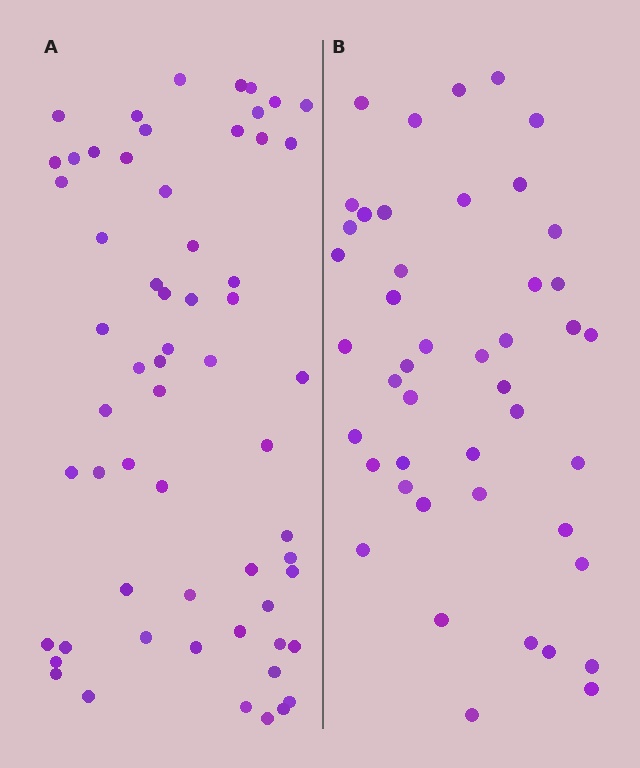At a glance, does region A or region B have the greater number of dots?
Region A (the left region) has more dots.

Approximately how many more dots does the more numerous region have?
Region A has approximately 15 more dots than region B.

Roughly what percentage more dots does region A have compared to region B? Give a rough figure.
About 35% more.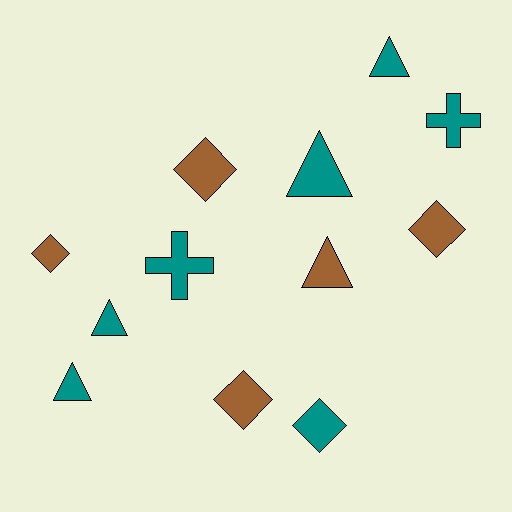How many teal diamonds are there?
There is 1 teal diamond.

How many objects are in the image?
There are 12 objects.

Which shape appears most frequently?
Triangle, with 5 objects.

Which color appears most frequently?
Teal, with 7 objects.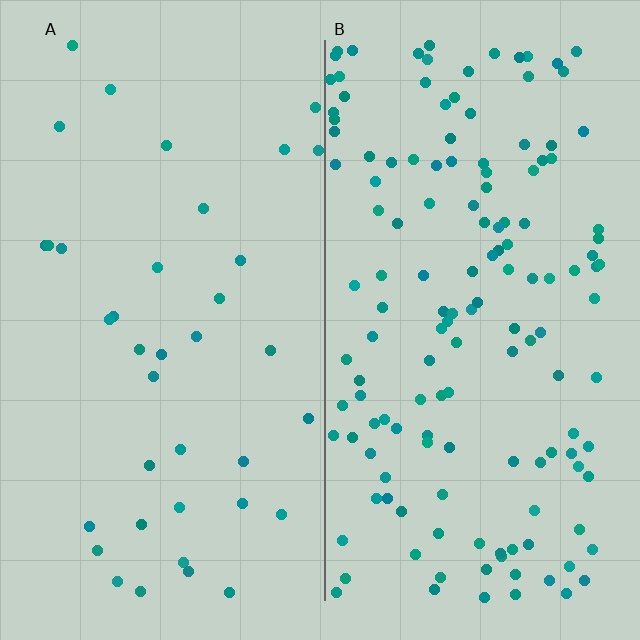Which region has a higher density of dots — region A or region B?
B (the right).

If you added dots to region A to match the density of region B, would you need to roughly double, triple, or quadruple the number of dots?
Approximately quadruple.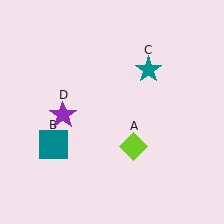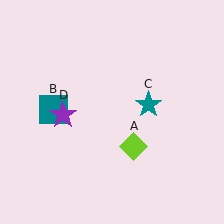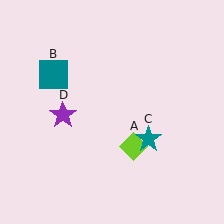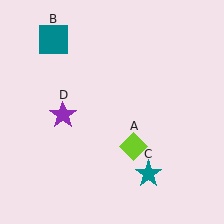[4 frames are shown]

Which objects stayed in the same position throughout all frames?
Lime diamond (object A) and purple star (object D) remained stationary.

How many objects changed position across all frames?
2 objects changed position: teal square (object B), teal star (object C).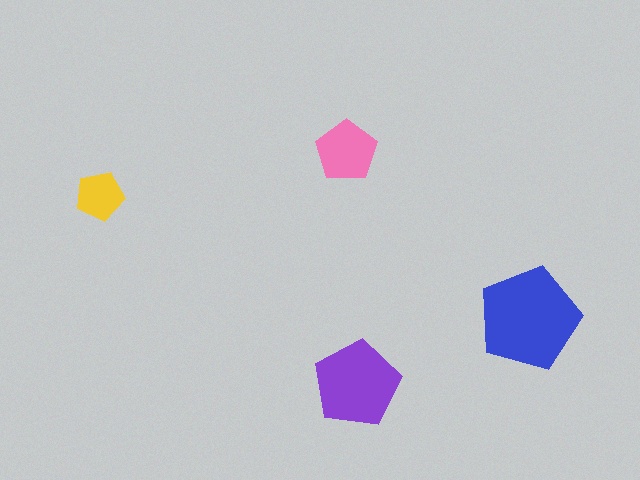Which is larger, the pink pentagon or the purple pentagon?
The purple one.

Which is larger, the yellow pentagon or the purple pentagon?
The purple one.